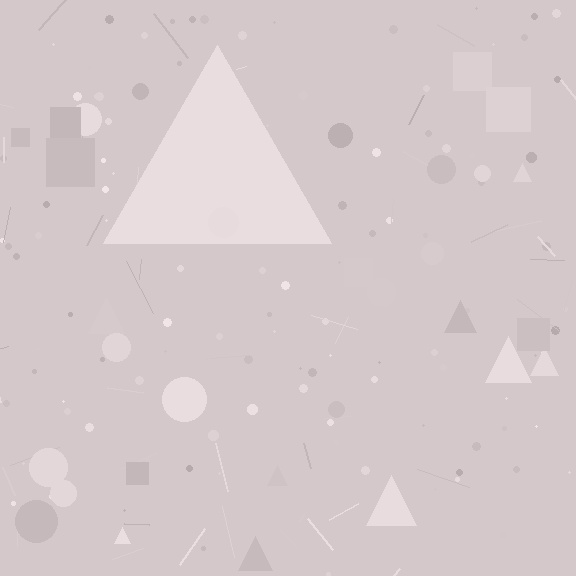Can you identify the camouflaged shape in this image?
The camouflaged shape is a triangle.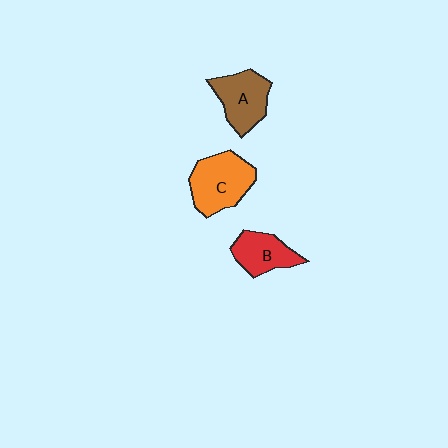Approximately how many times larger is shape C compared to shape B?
Approximately 1.4 times.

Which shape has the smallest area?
Shape B (red).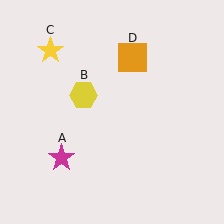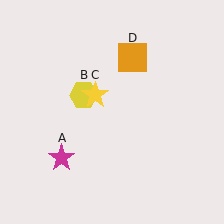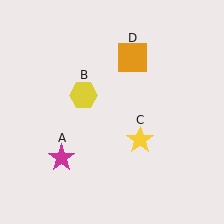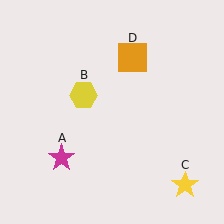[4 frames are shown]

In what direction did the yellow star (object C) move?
The yellow star (object C) moved down and to the right.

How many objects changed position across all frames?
1 object changed position: yellow star (object C).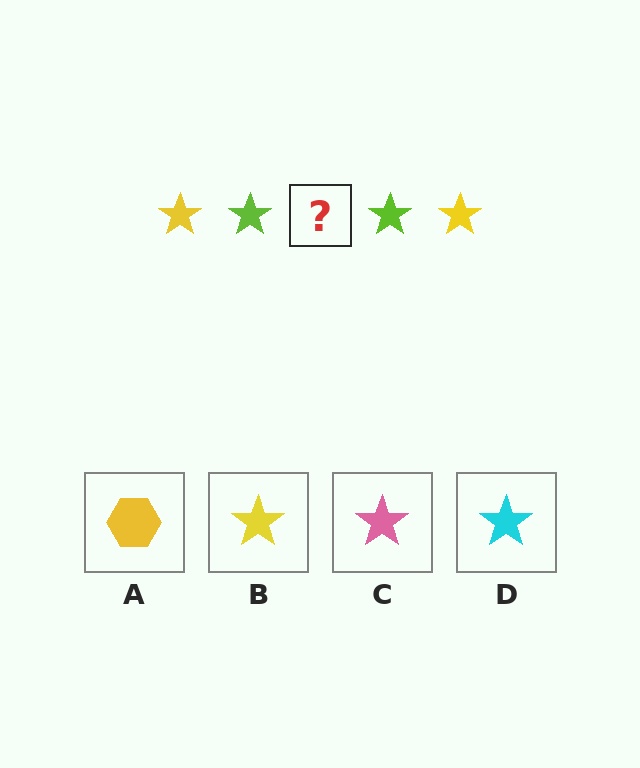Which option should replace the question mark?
Option B.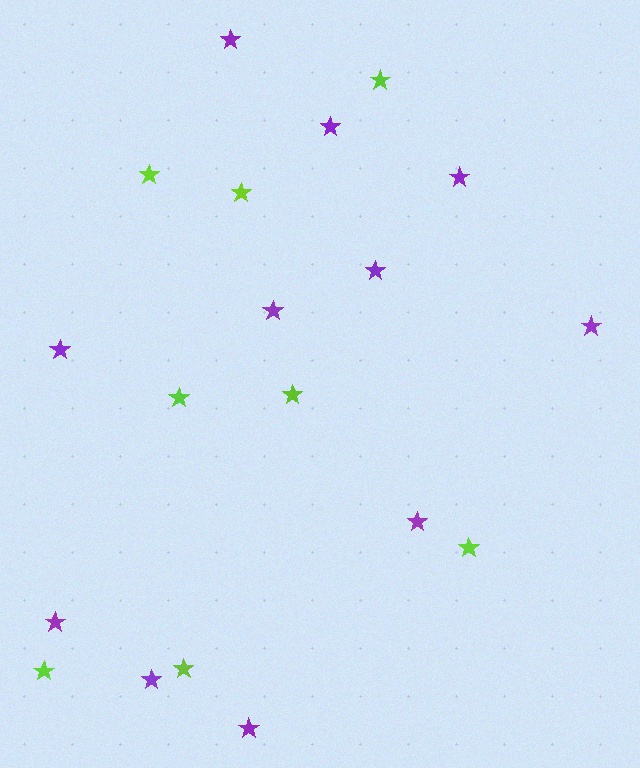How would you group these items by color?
There are 2 groups: one group of purple stars (11) and one group of lime stars (8).